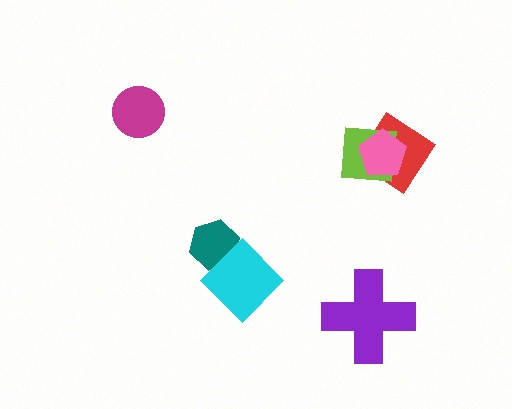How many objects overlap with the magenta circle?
0 objects overlap with the magenta circle.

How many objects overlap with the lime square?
2 objects overlap with the lime square.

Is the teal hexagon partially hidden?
Yes, it is partially covered by another shape.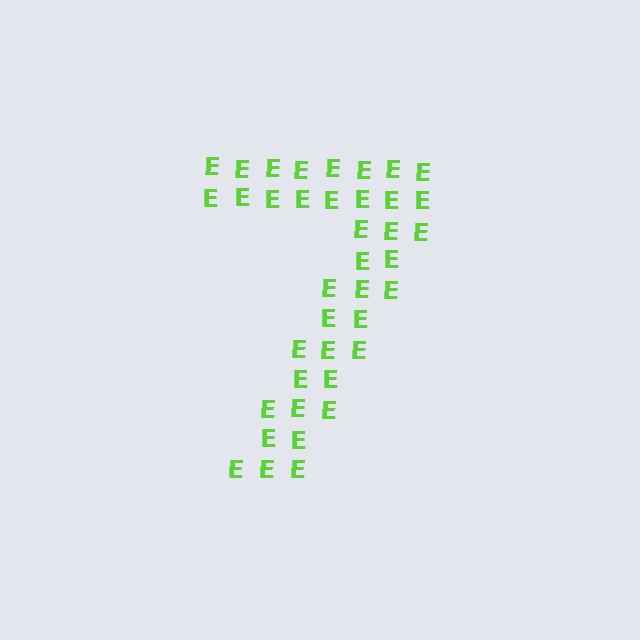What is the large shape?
The large shape is the digit 7.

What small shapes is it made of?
It is made of small letter E's.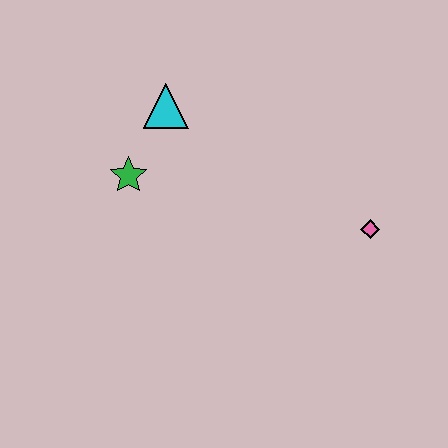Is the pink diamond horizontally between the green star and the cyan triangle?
No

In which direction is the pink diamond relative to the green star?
The pink diamond is to the right of the green star.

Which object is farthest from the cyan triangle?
The pink diamond is farthest from the cyan triangle.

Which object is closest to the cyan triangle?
The green star is closest to the cyan triangle.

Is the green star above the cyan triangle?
No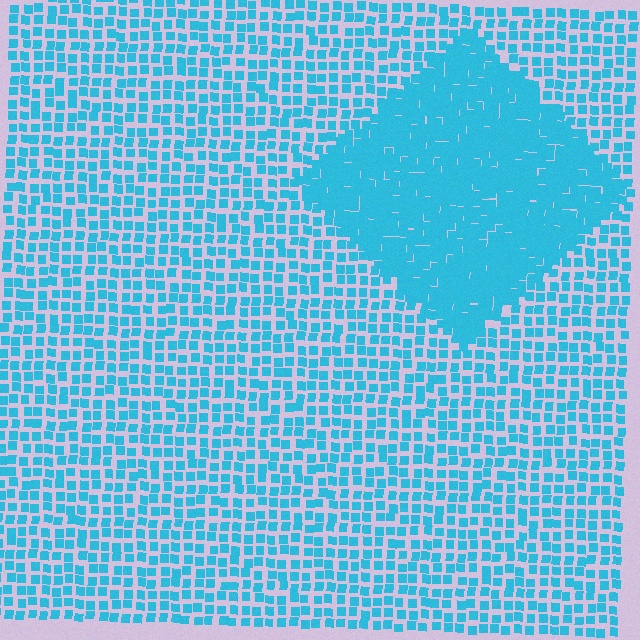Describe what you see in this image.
The image contains small cyan elements arranged at two different densities. A diamond-shaped region is visible where the elements are more densely packed than the surrounding area.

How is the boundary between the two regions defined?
The boundary is defined by a change in element density (approximately 2.2x ratio). All elements are the same color, size, and shape.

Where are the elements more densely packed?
The elements are more densely packed inside the diamond boundary.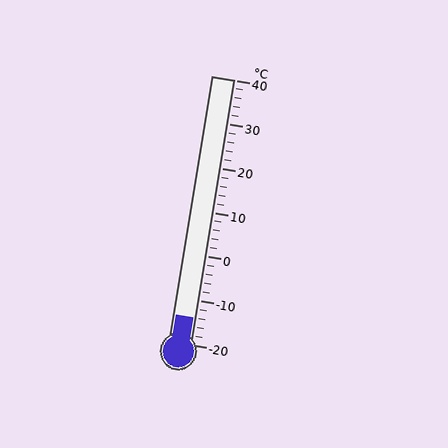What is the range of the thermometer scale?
The thermometer scale ranges from -20°C to 40°C.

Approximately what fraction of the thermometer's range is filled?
The thermometer is filled to approximately 10% of its range.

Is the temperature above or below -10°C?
The temperature is below -10°C.